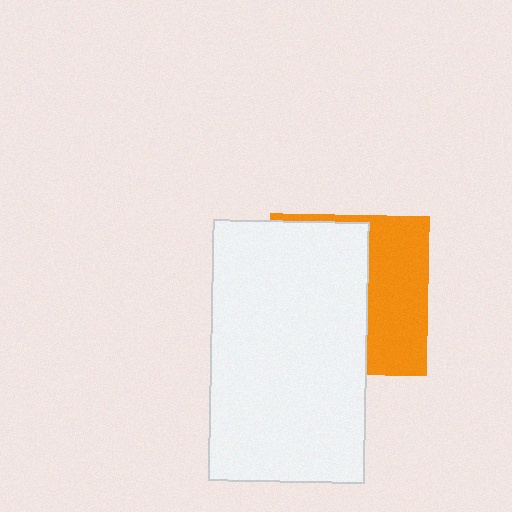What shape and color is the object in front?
The object in front is a white rectangle.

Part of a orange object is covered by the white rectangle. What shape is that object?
It is a square.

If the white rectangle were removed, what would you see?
You would see the complete orange square.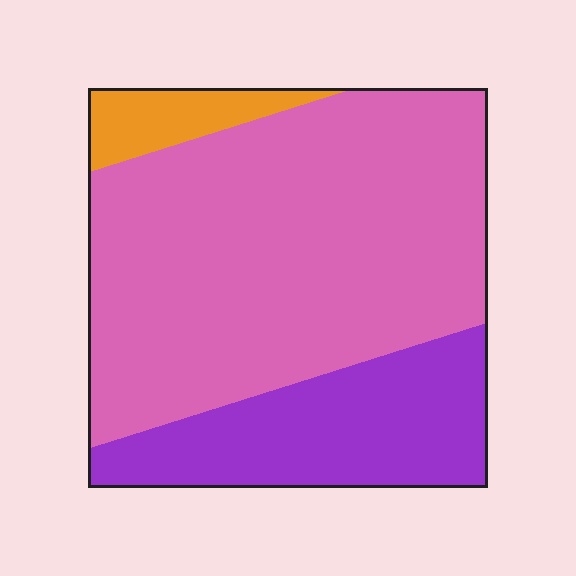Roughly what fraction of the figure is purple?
Purple covers 26% of the figure.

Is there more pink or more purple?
Pink.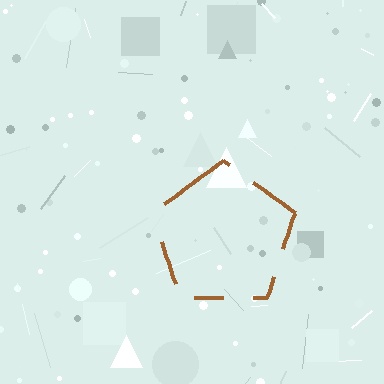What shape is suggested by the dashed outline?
The dashed outline suggests a pentagon.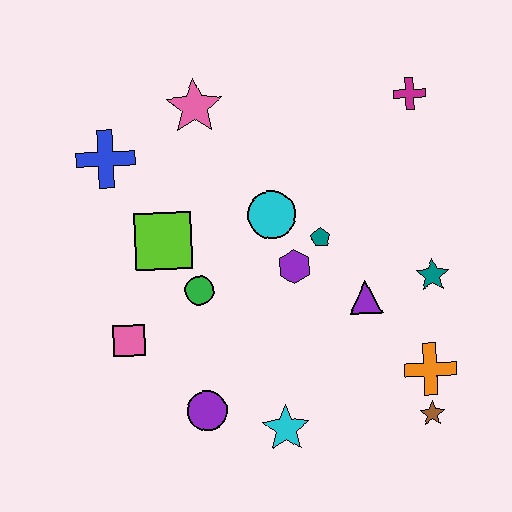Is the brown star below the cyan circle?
Yes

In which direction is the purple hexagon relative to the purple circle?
The purple hexagon is above the purple circle.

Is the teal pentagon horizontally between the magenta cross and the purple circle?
Yes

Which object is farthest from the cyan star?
The magenta cross is farthest from the cyan star.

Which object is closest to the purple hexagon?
The teal pentagon is closest to the purple hexagon.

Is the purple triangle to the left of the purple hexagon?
No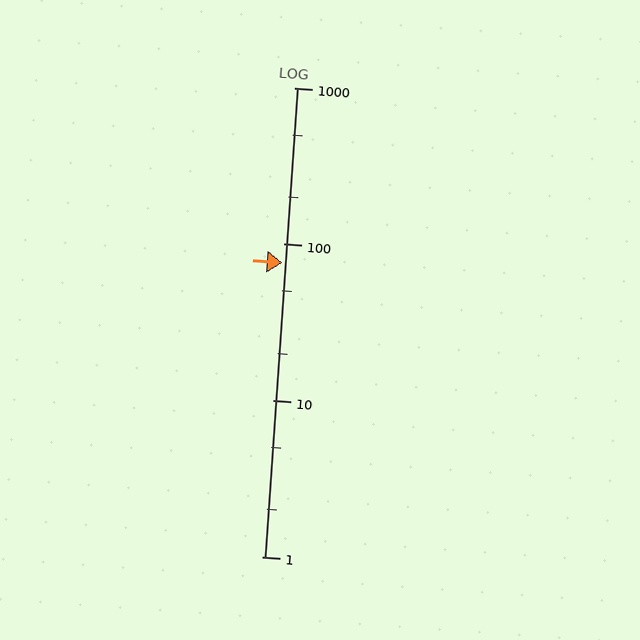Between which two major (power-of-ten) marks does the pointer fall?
The pointer is between 10 and 100.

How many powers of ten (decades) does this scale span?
The scale spans 3 decades, from 1 to 1000.